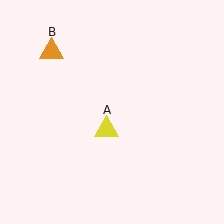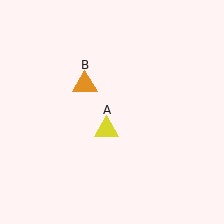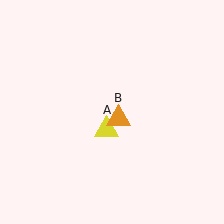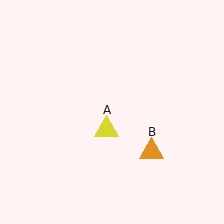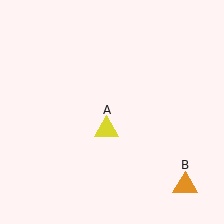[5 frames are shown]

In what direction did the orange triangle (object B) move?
The orange triangle (object B) moved down and to the right.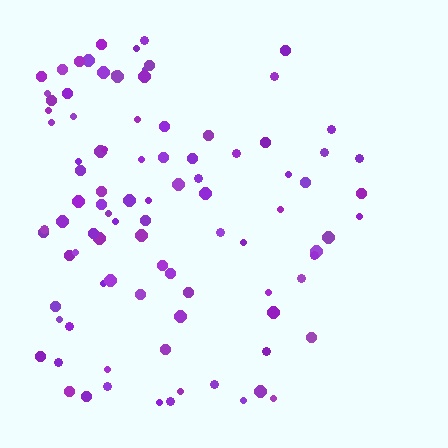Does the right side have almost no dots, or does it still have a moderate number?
Still a moderate number, just noticeably fewer than the left.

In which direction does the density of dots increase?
From right to left, with the left side densest.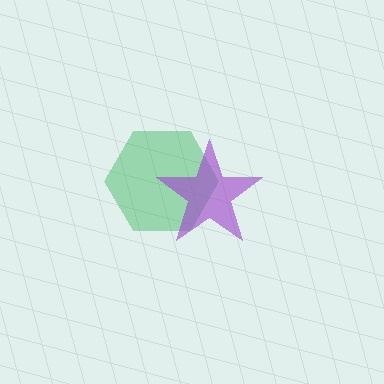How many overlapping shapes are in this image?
There are 2 overlapping shapes in the image.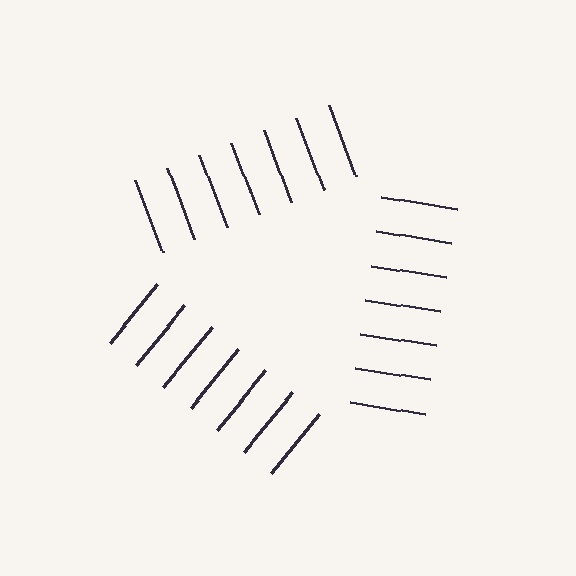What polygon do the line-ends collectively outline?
An illusory triangle — the line segments terminate on its edges but no continuous stroke is drawn.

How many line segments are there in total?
21 — 7 along each of the 3 edges.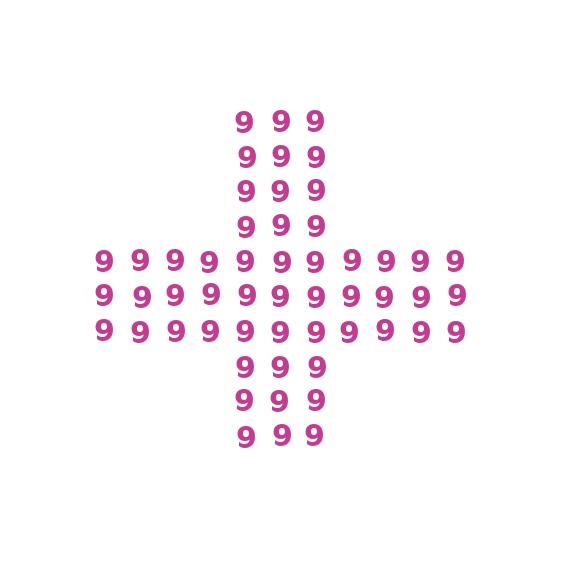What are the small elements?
The small elements are digit 9's.